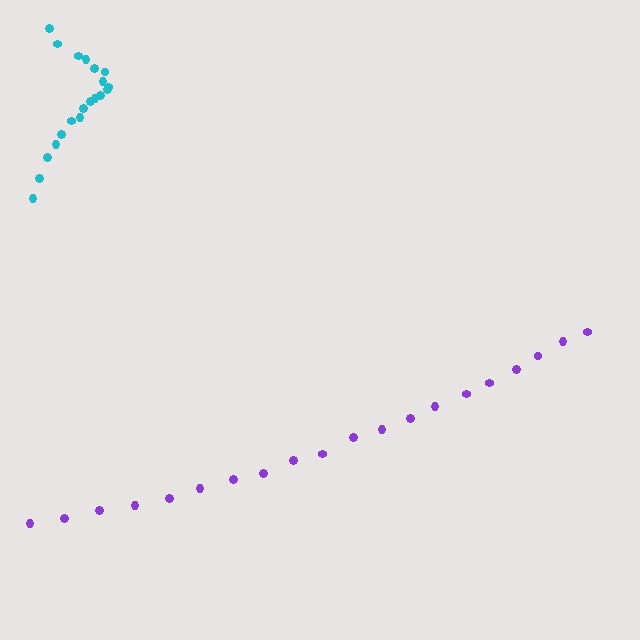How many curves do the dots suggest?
There are 2 distinct paths.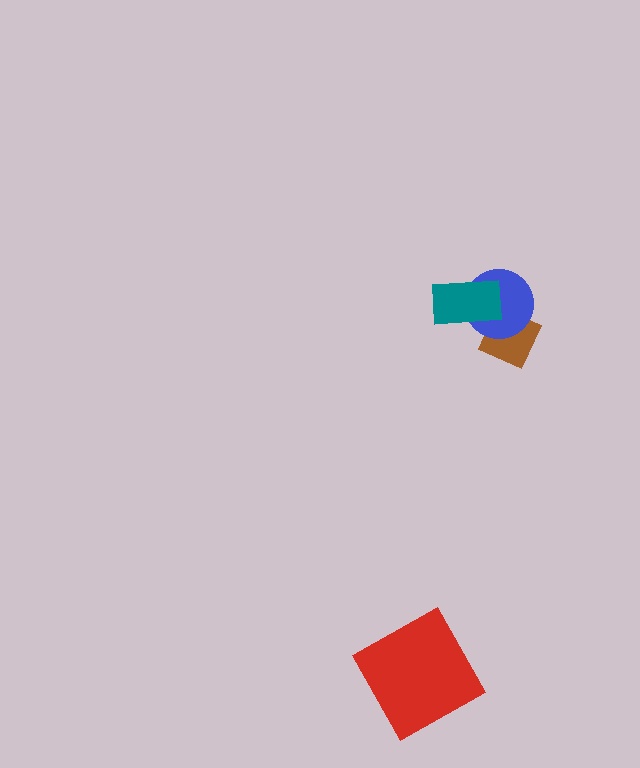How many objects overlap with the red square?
0 objects overlap with the red square.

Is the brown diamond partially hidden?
Yes, it is partially covered by another shape.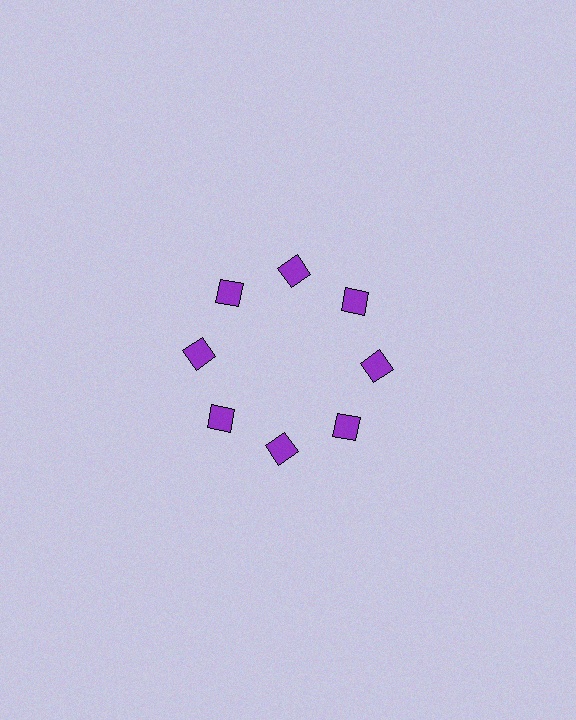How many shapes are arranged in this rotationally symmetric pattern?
There are 8 shapes, arranged in 8 groups of 1.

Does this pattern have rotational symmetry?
Yes, this pattern has 8-fold rotational symmetry. It looks the same after rotating 45 degrees around the center.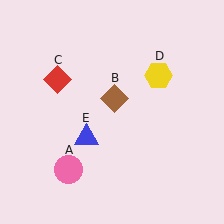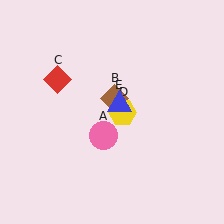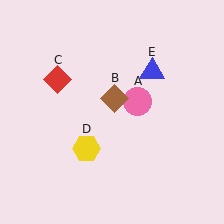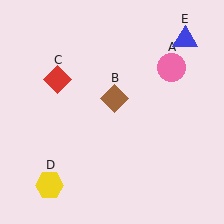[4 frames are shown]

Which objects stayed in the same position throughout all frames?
Brown diamond (object B) and red diamond (object C) remained stationary.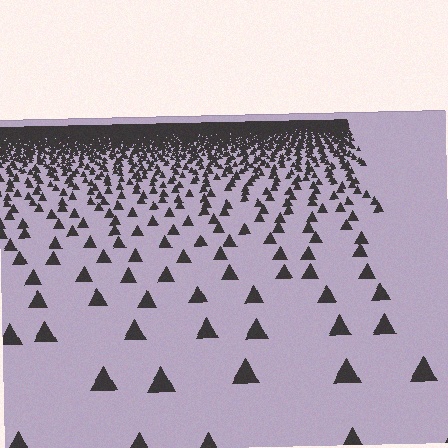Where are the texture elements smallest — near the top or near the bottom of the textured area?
Near the top.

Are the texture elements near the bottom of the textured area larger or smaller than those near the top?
Larger. Near the bottom, elements are closer to the viewer and appear at a bigger on-screen size.